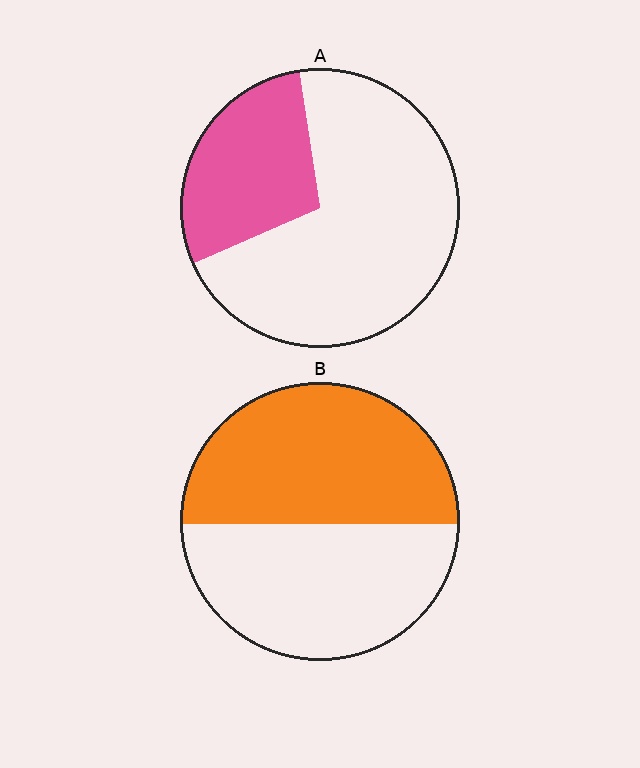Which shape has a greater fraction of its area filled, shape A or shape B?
Shape B.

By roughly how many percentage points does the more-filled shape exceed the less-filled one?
By roughly 20 percentage points (B over A).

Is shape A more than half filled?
No.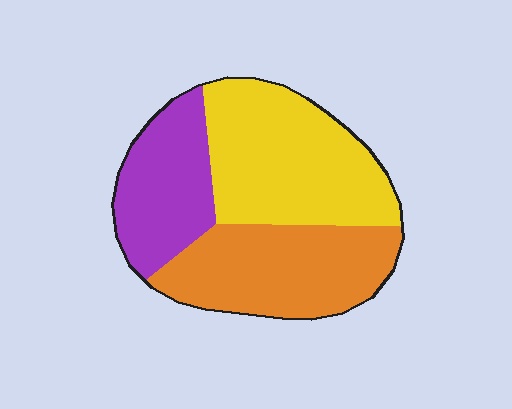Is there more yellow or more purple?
Yellow.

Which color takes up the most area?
Yellow, at roughly 40%.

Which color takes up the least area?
Purple, at roughly 25%.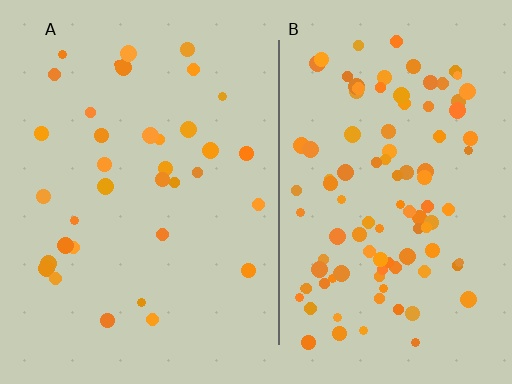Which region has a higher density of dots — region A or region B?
B (the right).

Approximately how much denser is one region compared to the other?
Approximately 2.9× — region B over region A.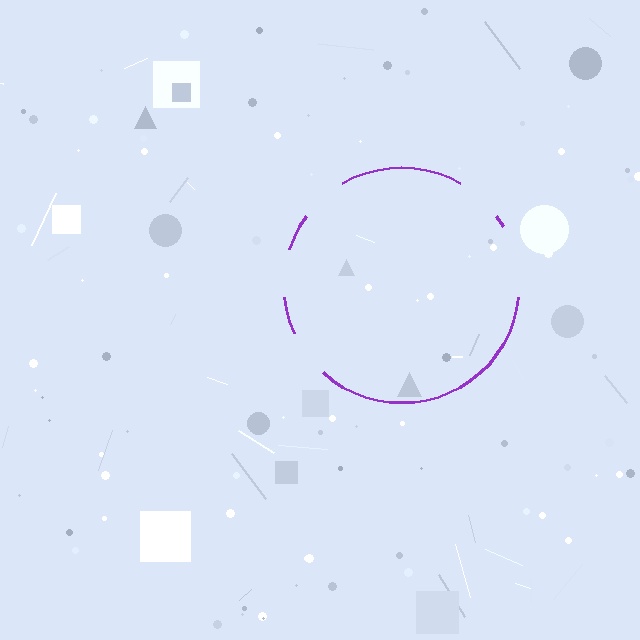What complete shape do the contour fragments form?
The contour fragments form a circle.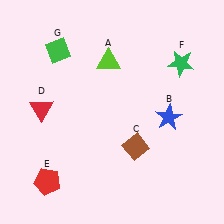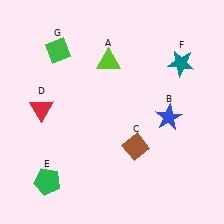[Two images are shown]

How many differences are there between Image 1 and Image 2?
There are 2 differences between the two images.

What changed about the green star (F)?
In Image 1, F is green. In Image 2, it changed to teal.